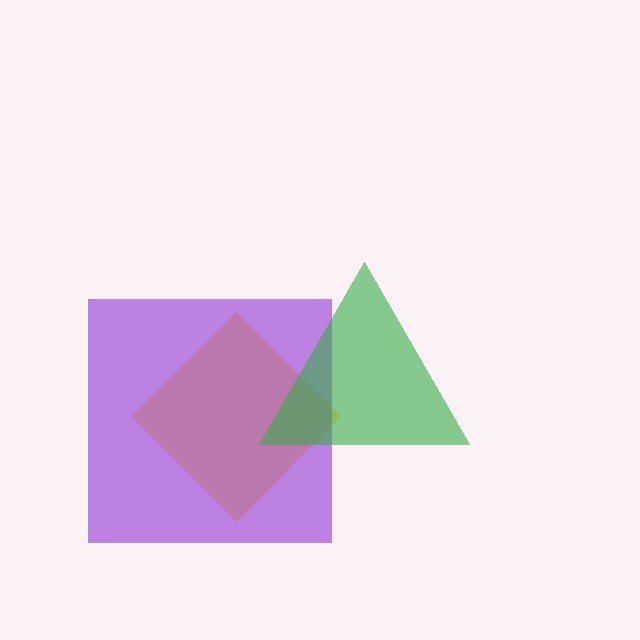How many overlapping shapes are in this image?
There are 3 overlapping shapes in the image.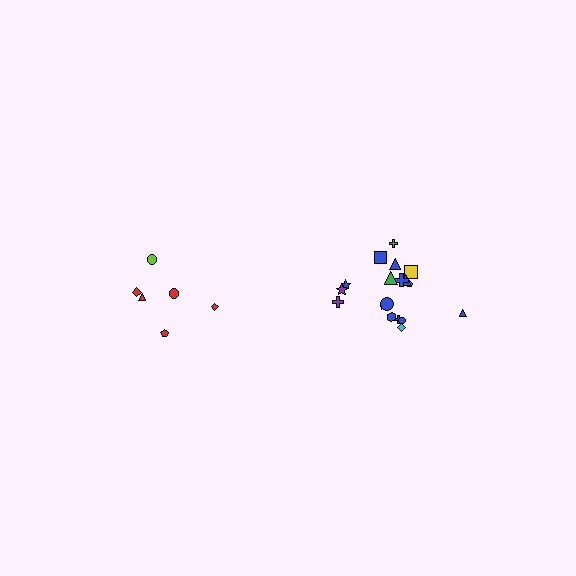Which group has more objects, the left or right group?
The right group.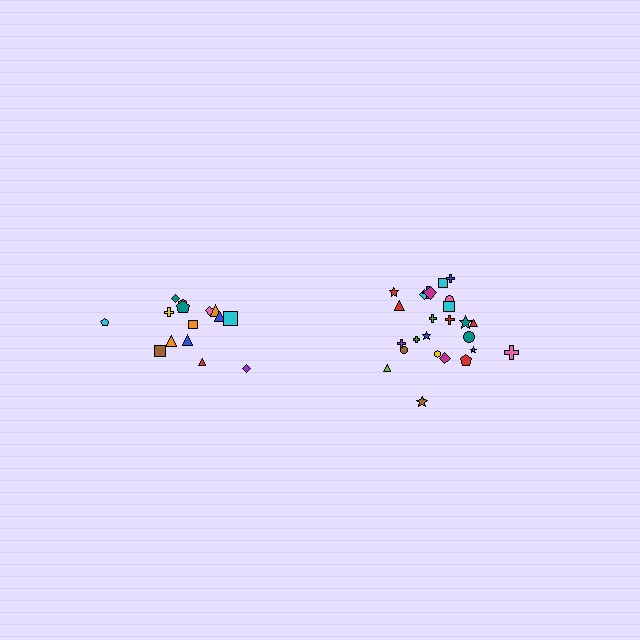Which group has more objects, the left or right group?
The right group.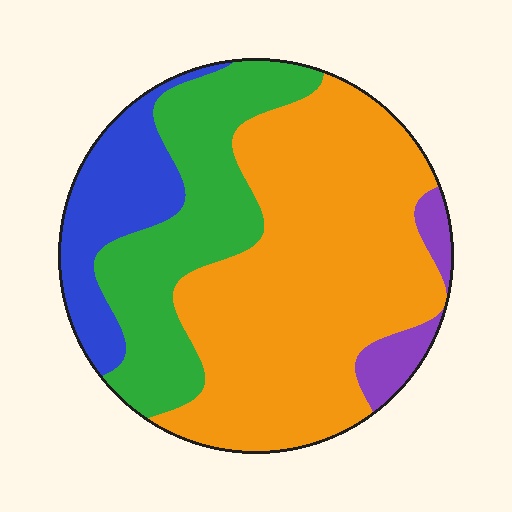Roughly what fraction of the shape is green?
Green covers about 25% of the shape.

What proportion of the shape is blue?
Blue covers 15% of the shape.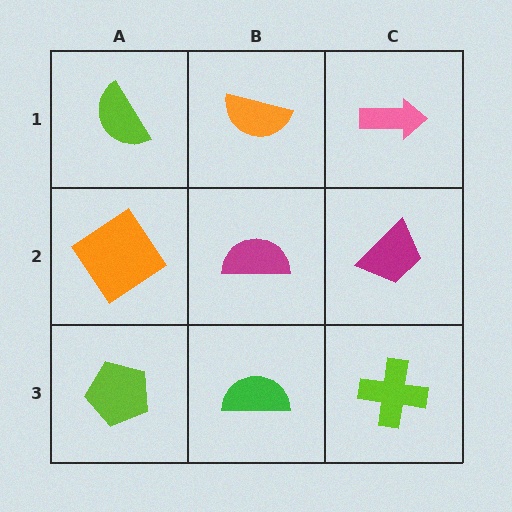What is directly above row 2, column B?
An orange semicircle.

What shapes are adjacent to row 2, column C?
A pink arrow (row 1, column C), a lime cross (row 3, column C), a magenta semicircle (row 2, column B).